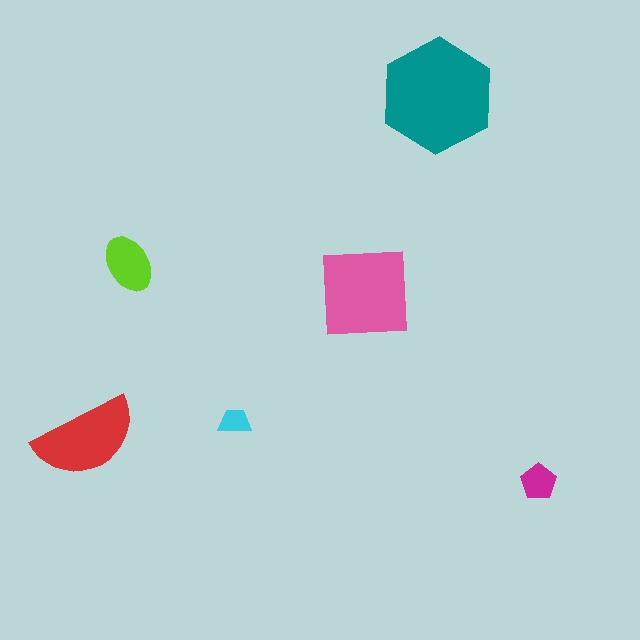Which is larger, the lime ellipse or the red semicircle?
The red semicircle.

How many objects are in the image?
There are 6 objects in the image.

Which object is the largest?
The teal hexagon.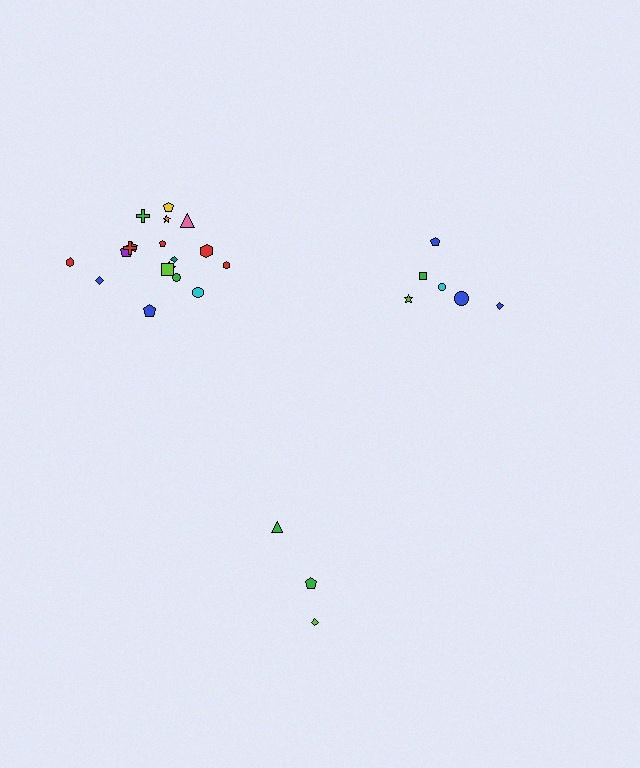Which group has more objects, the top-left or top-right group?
The top-left group.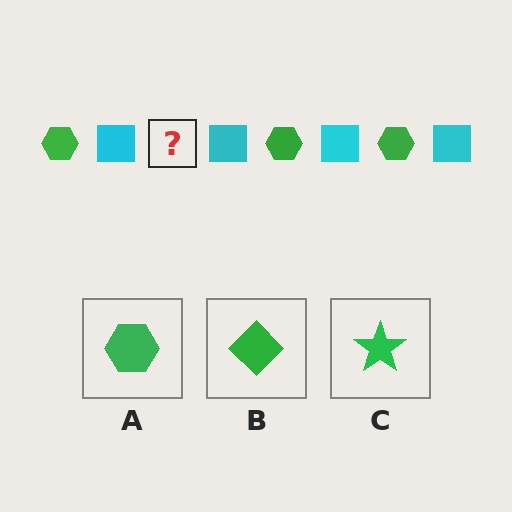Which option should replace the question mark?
Option A.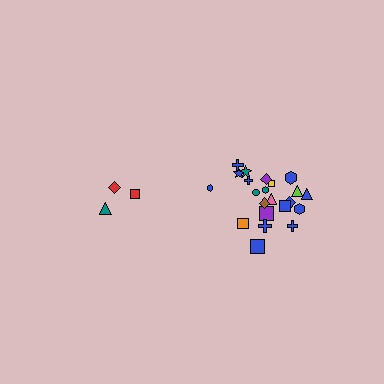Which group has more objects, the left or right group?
The right group.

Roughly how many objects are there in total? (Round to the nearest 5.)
Roughly 25 objects in total.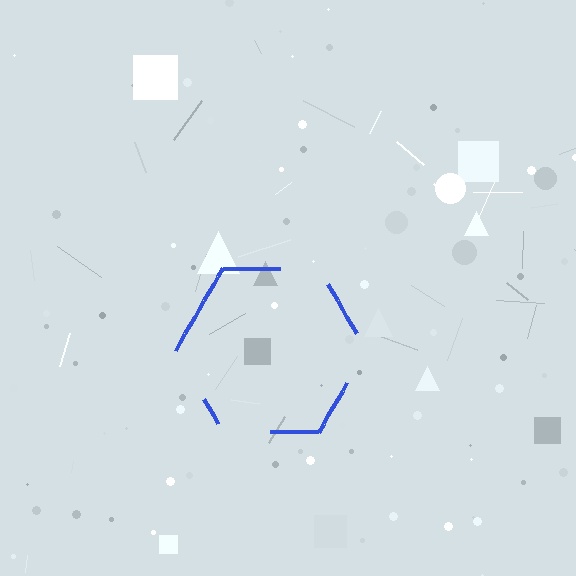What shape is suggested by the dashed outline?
The dashed outline suggests a hexagon.